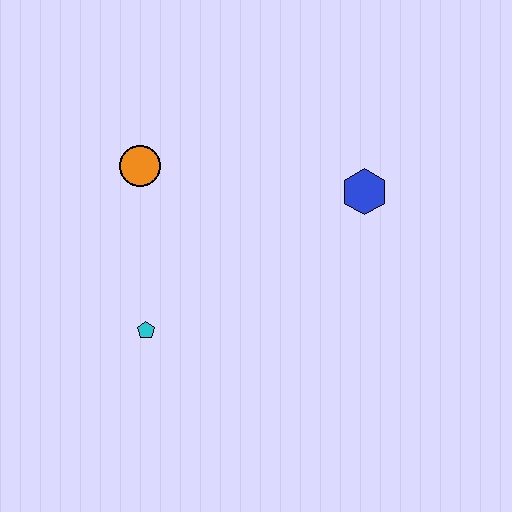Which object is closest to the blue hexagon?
The orange circle is closest to the blue hexagon.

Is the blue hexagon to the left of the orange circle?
No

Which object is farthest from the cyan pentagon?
The blue hexagon is farthest from the cyan pentagon.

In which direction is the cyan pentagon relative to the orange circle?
The cyan pentagon is below the orange circle.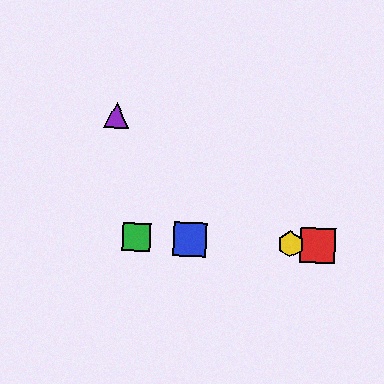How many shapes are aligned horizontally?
4 shapes (the red square, the blue square, the green square, the yellow hexagon) are aligned horizontally.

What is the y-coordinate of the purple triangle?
The purple triangle is at y≈115.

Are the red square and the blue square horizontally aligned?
Yes, both are at y≈245.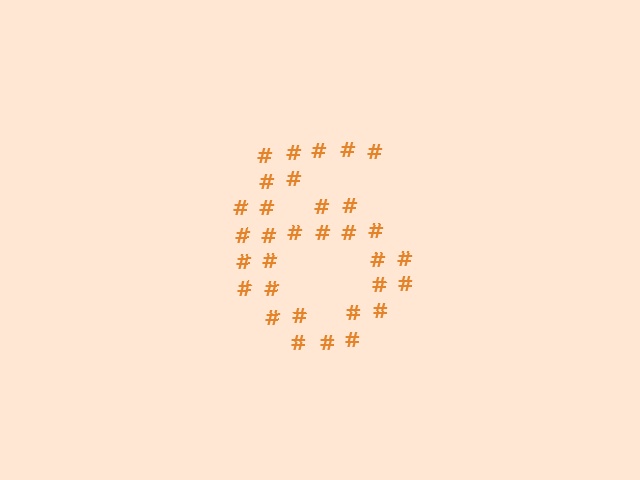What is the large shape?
The large shape is the digit 6.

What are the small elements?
The small elements are hash symbols.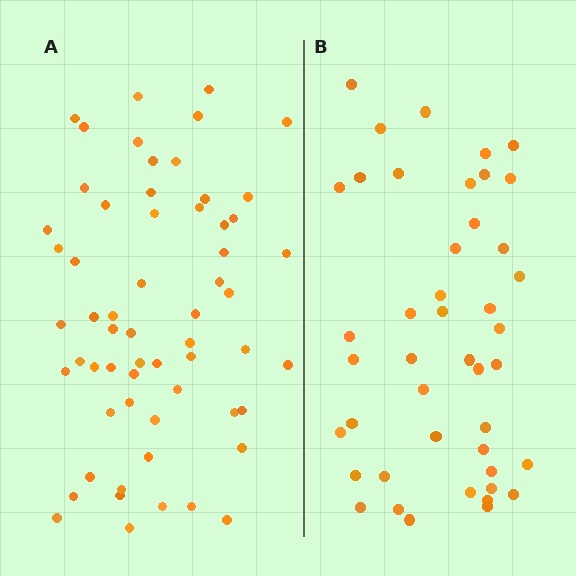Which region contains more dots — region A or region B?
Region A (the left region) has more dots.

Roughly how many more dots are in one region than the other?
Region A has approximately 15 more dots than region B.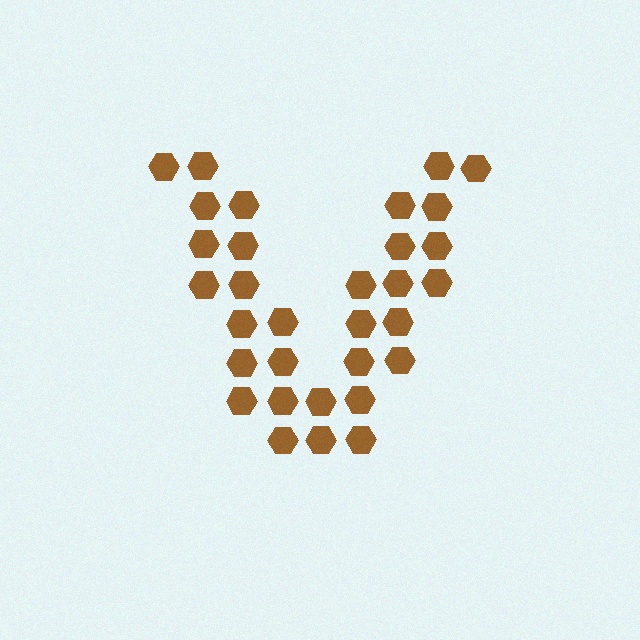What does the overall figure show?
The overall figure shows the letter V.